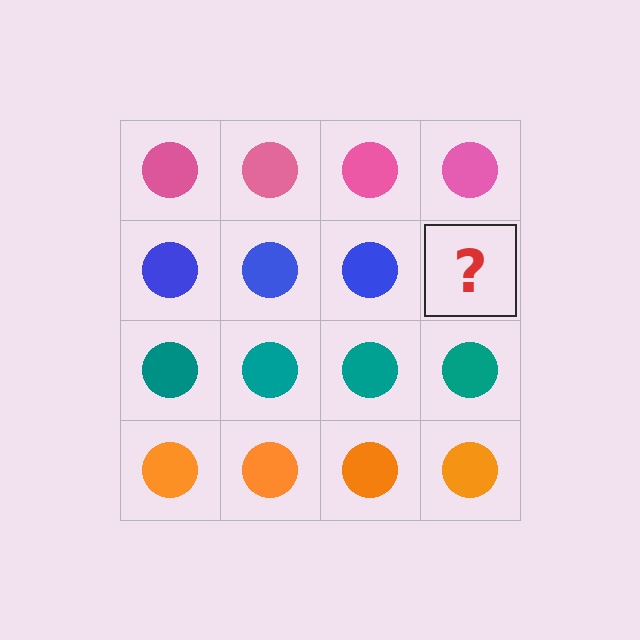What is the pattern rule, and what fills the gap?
The rule is that each row has a consistent color. The gap should be filled with a blue circle.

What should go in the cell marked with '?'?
The missing cell should contain a blue circle.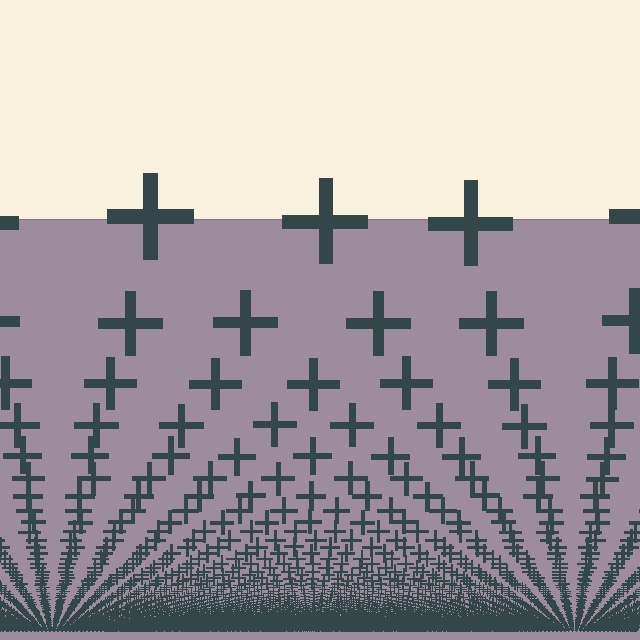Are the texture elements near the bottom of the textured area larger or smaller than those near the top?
Smaller. The gradient is inverted — elements near the bottom are smaller and denser.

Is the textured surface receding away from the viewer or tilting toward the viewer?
The surface appears to tilt toward the viewer. Texture elements get larger and sparser toward the top.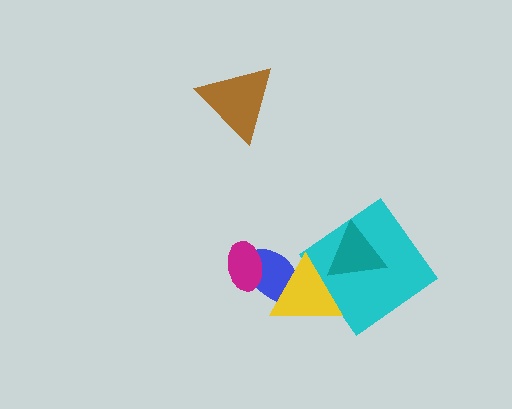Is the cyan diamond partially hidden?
Yes, it is partially covered by another shape.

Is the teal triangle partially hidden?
Yes, it is partially covered by another shape.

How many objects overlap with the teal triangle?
2 objects overlap with the teal triangle.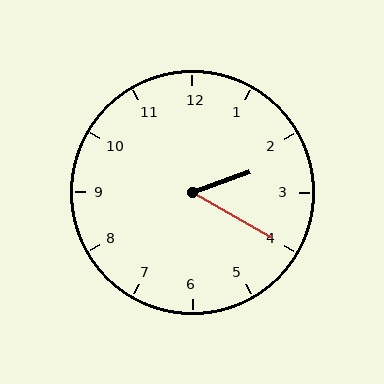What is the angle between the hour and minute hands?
Approximately 50 degrees.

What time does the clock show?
2:20.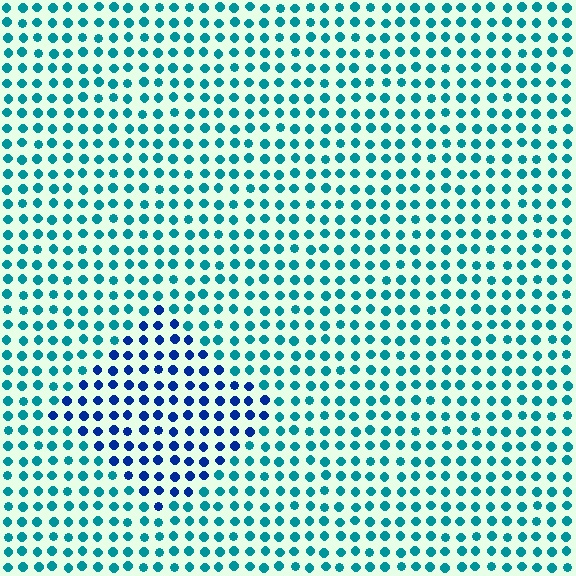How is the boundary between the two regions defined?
The boundary is defined purely by a slight shift in hue (about 42 degrees). Spacing, size, and orientation are identical on both sides.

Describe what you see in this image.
The image is filled with small teal elements in a uniform arrangement. A diamond-shaped region is visible where the elements are tinted to a slightly different hue, forming a subtle color boundary.